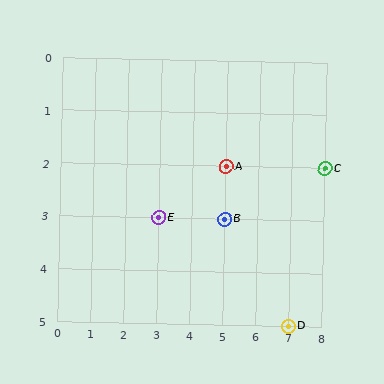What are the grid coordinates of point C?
Point C is at grid coordinates (8, 2).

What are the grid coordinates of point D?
Point D is at grid coordinates (7, 5).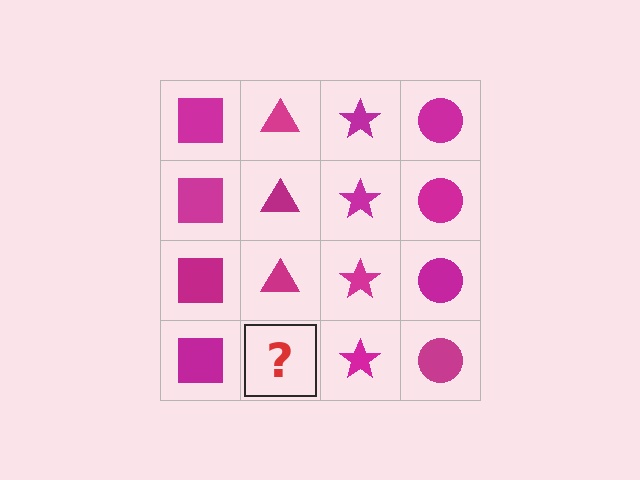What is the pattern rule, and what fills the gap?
The rule is that each column has a consistent shape. The gap should be filled with a magenta triangle.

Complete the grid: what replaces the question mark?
The question mark should be replaced with a magenta triangle.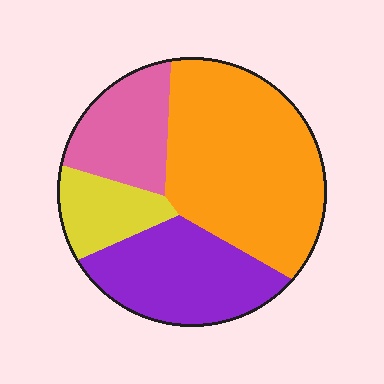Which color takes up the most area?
Orange, at roughly 45%.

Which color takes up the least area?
Yellow, at roughly 10%.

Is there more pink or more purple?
Purple.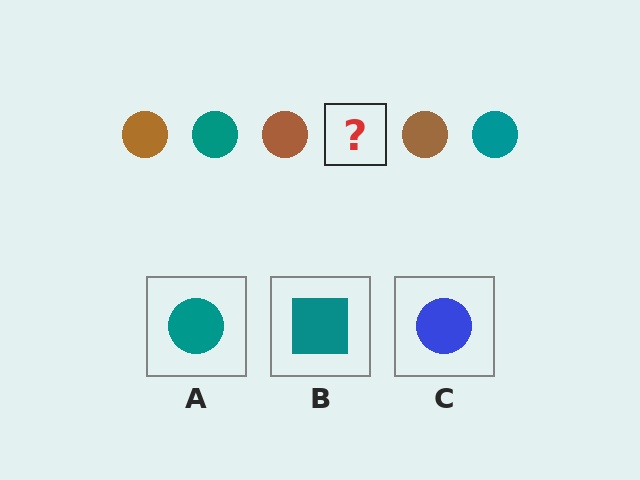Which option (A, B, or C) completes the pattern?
A.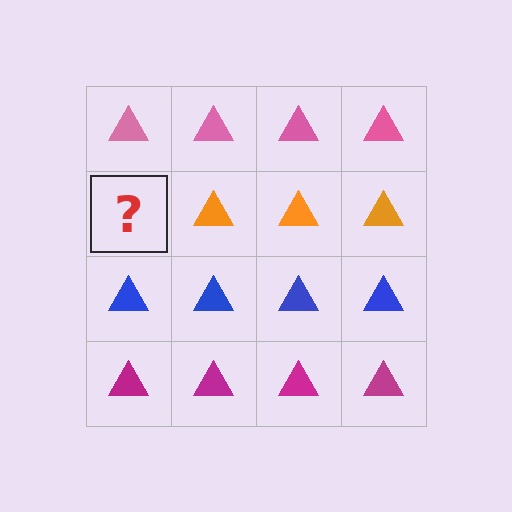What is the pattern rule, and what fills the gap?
The rule is that each row has a consistent color. The gap should be filled with an orange triangle.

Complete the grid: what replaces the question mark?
The question mark should be replaced with an orange triangle.